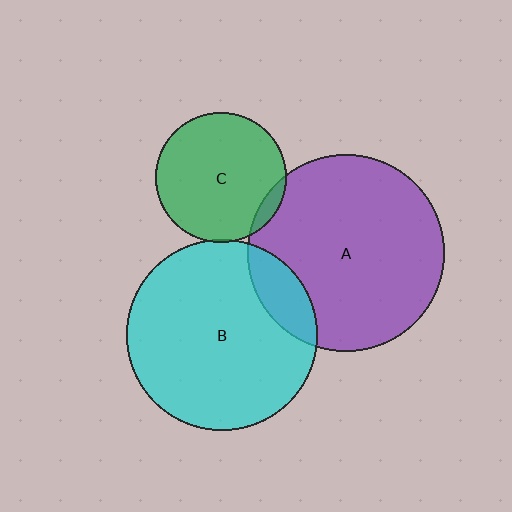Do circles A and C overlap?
Yes.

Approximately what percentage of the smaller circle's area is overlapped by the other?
Approximately 5%.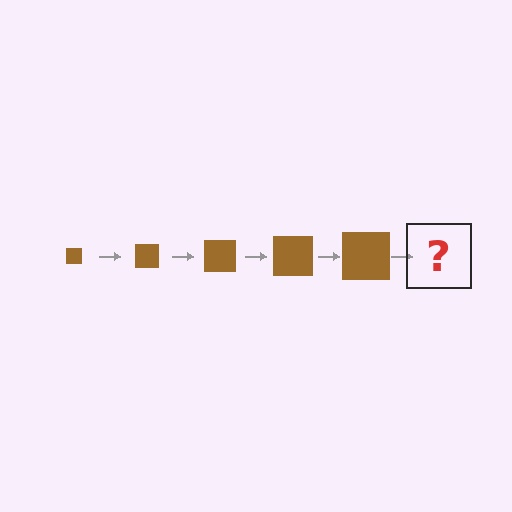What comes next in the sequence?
The next element should be a brown square, larger than the previous one.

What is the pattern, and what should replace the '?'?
The pattern is that the square gets progressively larger each step. The '?' should be a brown square, larger than the previous one.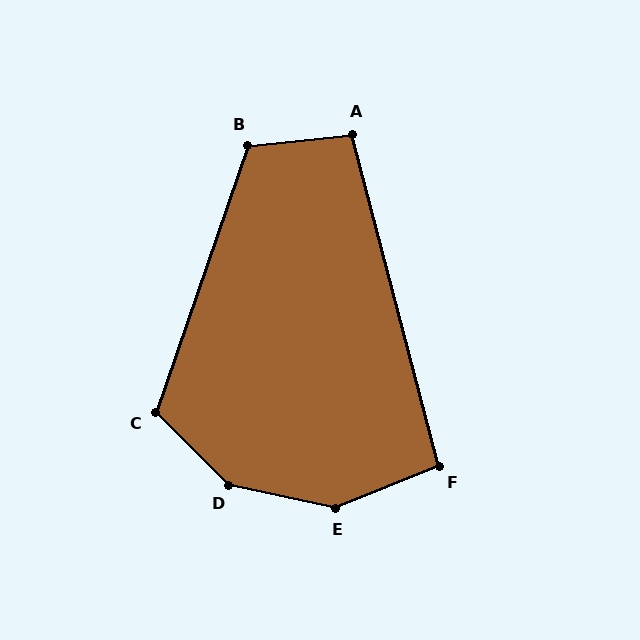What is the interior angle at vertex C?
Approximately 116 degrees (obtuse).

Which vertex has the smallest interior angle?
F, at approximately 97 degrees.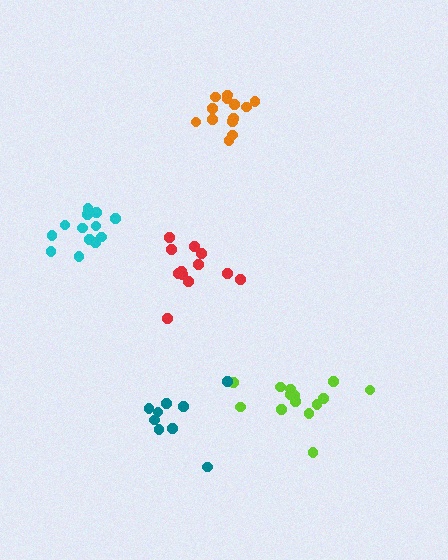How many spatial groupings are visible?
There are 5 spatial groupings.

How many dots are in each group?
Group 1: 13 dots, Group 2: 14 dots, Group 3: 9 dots, Group 4: 12 dots, Group 5: 13 dots (61 total).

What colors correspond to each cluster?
The clusters are colored: orange, lime, teal, red, cyan.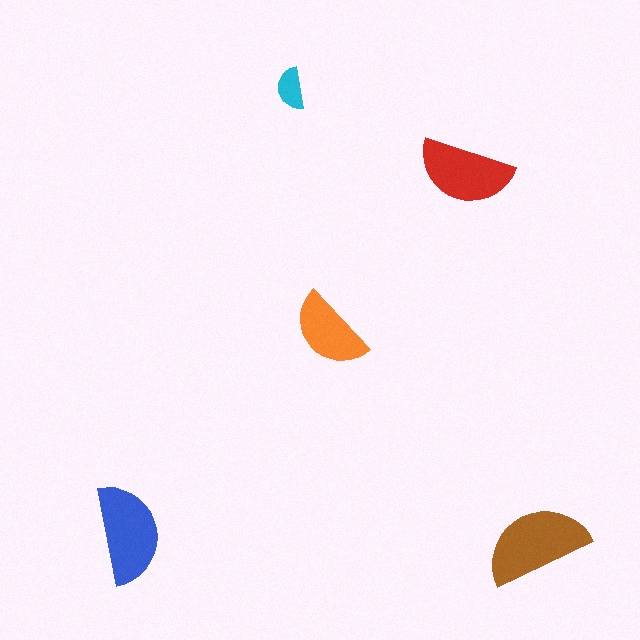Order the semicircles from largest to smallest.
the brown one, the blue one, the red one, the orange one, the cyan one.